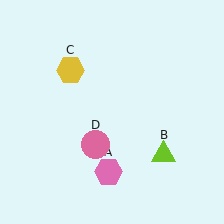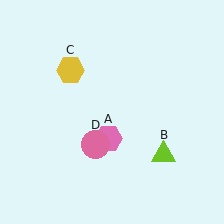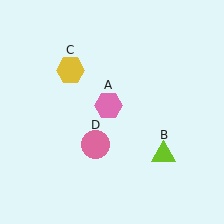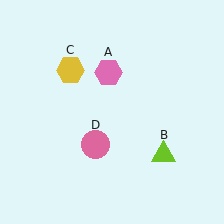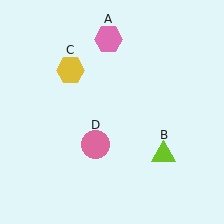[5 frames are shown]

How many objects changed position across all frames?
1 object changed position: pink hexagon (object A).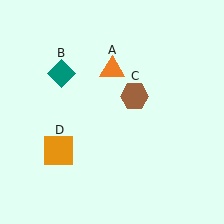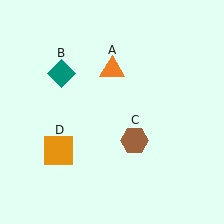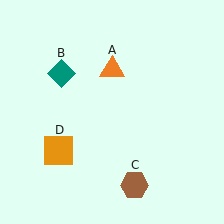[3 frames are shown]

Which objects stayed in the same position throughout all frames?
Orange triangle (object A) and teal diamond (object B) and orange square (object D) remained stationary.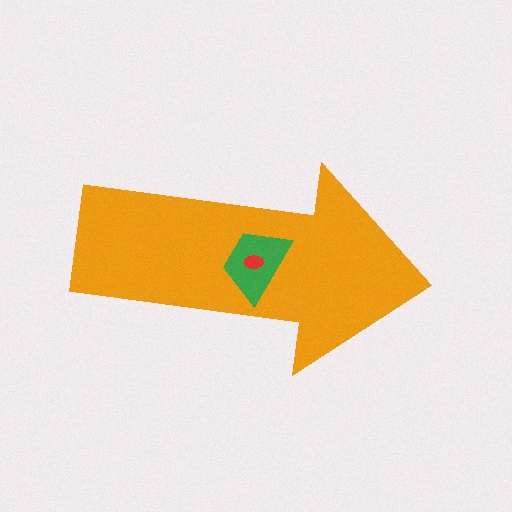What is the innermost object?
The red ellipse.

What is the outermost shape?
The orange arrow.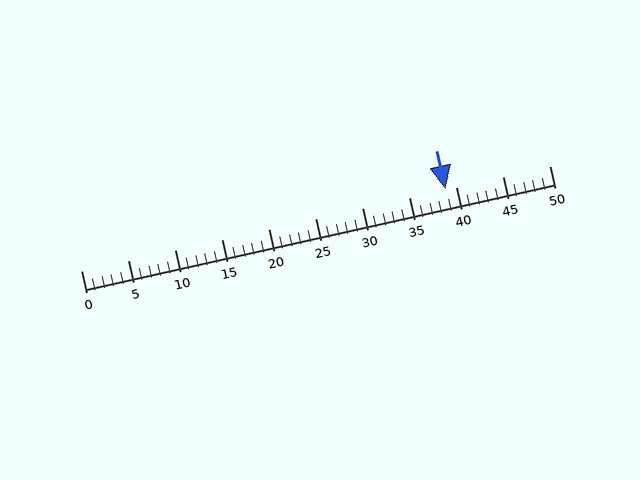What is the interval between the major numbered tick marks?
The major tick marks are spaced 5 units apart.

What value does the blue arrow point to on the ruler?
The blue arrow points to approximately 39.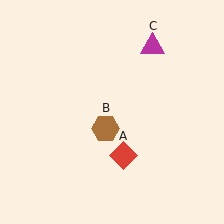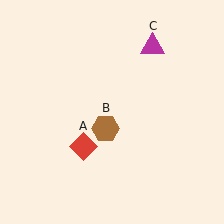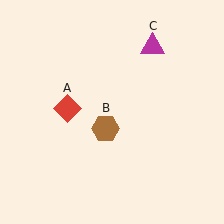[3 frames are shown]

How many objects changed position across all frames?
1 object changed position: red diamond (object A).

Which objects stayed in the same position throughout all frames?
Brown hexagon (object B) and magenta triangle (object C) remained stationary.